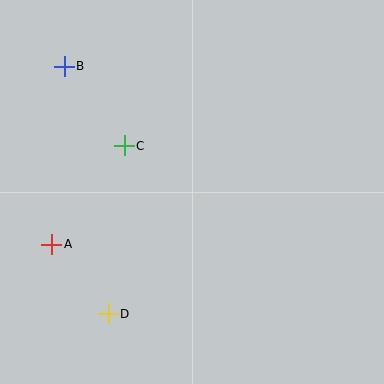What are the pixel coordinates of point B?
Point B is at (64, 66).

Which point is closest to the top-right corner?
Point C is closest to the top-right corner.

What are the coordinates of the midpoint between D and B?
The midpoint between D and B is at (86, 190).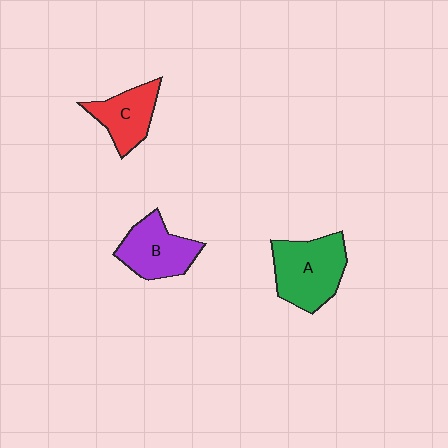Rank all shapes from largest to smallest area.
From largest to smallest: A (green), B (purple), C (red).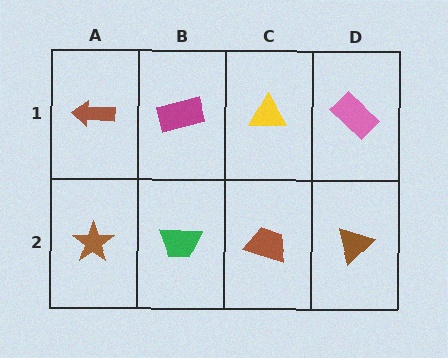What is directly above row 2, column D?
A pink rectangle.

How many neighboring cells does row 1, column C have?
3.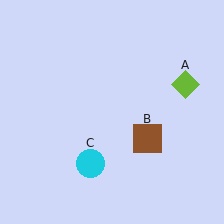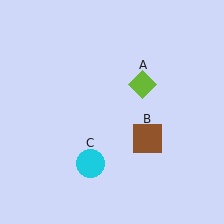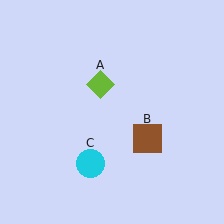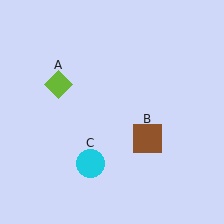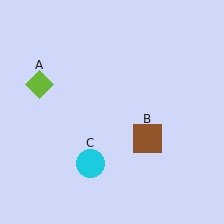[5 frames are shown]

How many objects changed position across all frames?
1 object changed position: lime diamond (object A).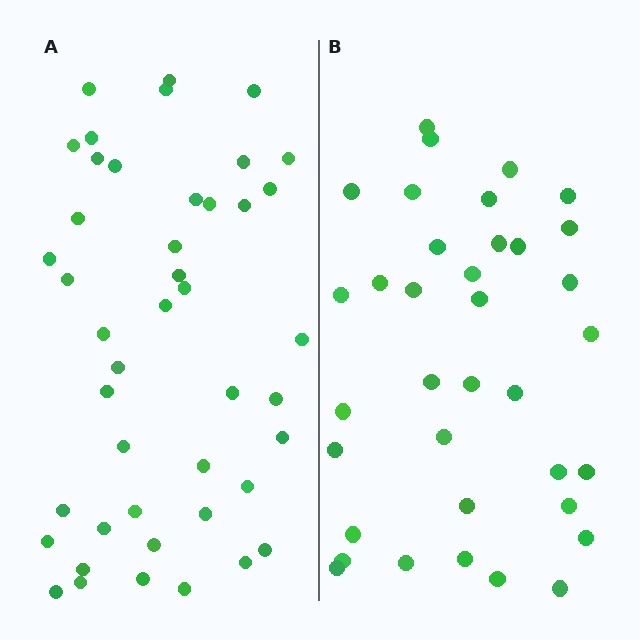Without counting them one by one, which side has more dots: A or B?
Region A (the left region) has more dots.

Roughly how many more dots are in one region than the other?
Region A has roughly 8 or so more dots than region B.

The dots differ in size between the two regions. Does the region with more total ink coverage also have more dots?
No. Region B has more total ink coverage because its dots are larger, but region A actually contains more individual dots. Total area can be misleading — the number of items is what matters here.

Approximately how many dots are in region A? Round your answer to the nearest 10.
About 40 dots. (The exact count is 44, which rounds to 40.)